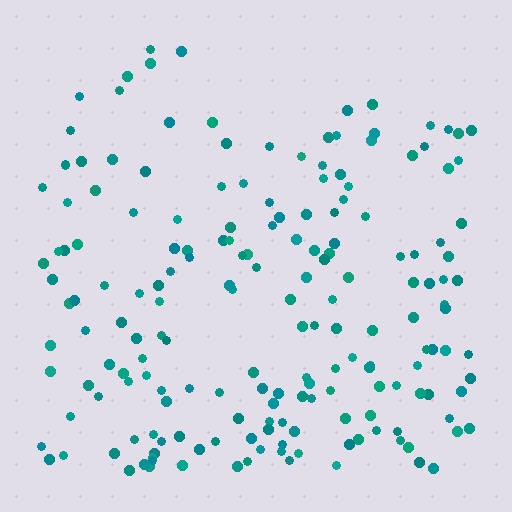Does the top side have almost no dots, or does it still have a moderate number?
Still a moderate number, just noticeably fewer than the bottom.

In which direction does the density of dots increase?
From top to bottom, with the bottom side densest.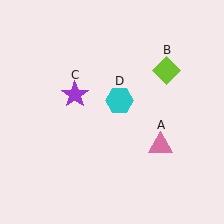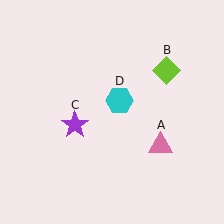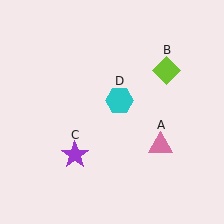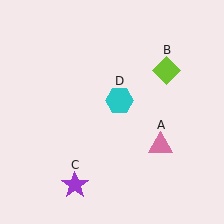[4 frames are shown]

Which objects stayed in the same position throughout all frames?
Pink triangle (object A) and lime diamond (object B) and cyan hexagon (object D) remained stationary.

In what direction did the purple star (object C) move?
The purple star (object C) moved down.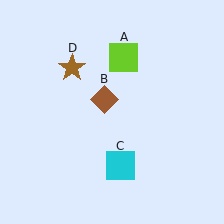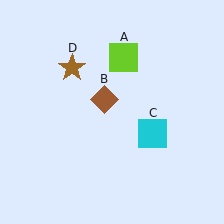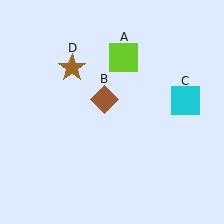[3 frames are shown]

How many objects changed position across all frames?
1 object changed position: cyan square (object C).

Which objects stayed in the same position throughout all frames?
Lime square (object A) and brown diamond (object B) and brown star (object D) remained stationary.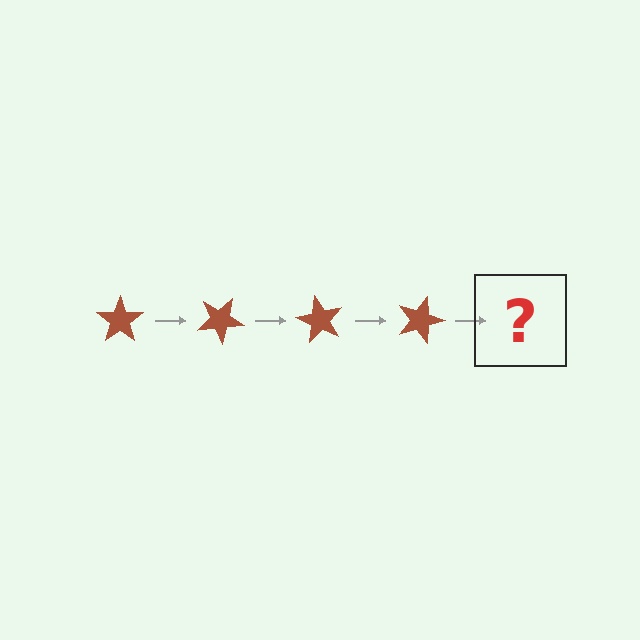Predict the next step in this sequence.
The next step is a brown star rotated 120 degrees.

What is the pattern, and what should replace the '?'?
The pattern is that the star rotates 30 degrees each step. The '?' should be a brown star rotated 120 degrees.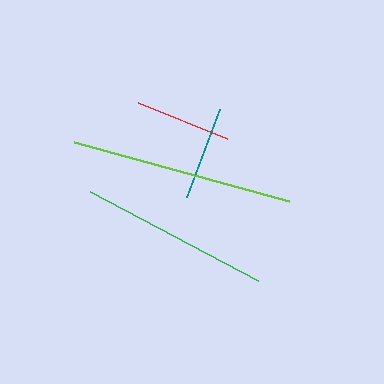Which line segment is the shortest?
The teal line is the shortest at approximately 94 pixels.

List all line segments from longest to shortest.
From longest to shortest: lime, green, red, teal.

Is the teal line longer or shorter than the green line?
The green line is longer than the teal line.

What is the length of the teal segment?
The teal segment is approximately 94 pixels long.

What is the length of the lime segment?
The lime segment is approximately 223 pixels long.